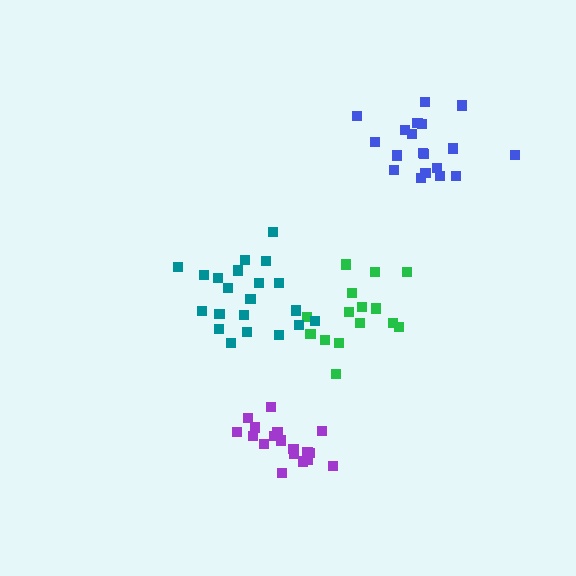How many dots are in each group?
Group 1: 15 dots, Group 2: 19 dots, Group 3: 19 dots, Group 4: 21 dots (74 total).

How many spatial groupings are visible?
There are 4 spatial groupings.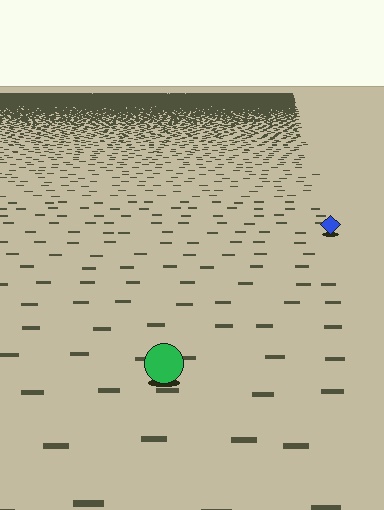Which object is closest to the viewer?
The green circle is closest. The texture marks near it are larger and more spread out.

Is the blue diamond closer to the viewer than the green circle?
No. The green circle is closer — you can tell from the texture gradient: the ground texture is coarser near it.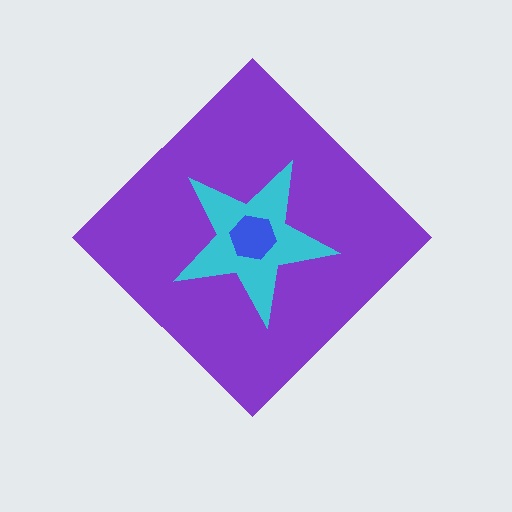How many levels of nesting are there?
3.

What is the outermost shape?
The purple diamond.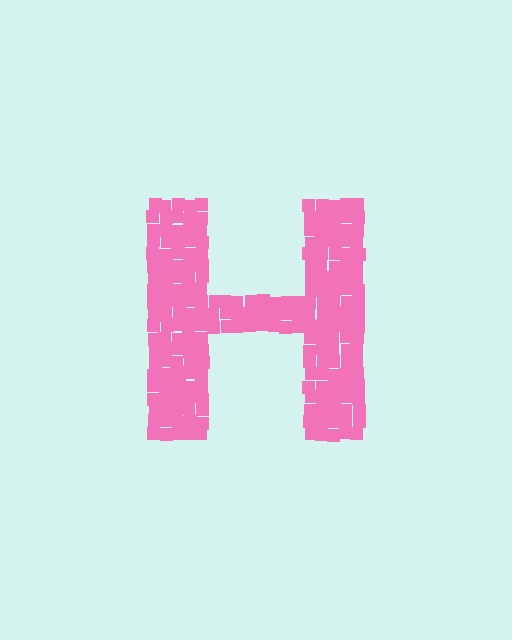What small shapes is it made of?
It is made of small squares.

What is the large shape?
The large shape is the letter H.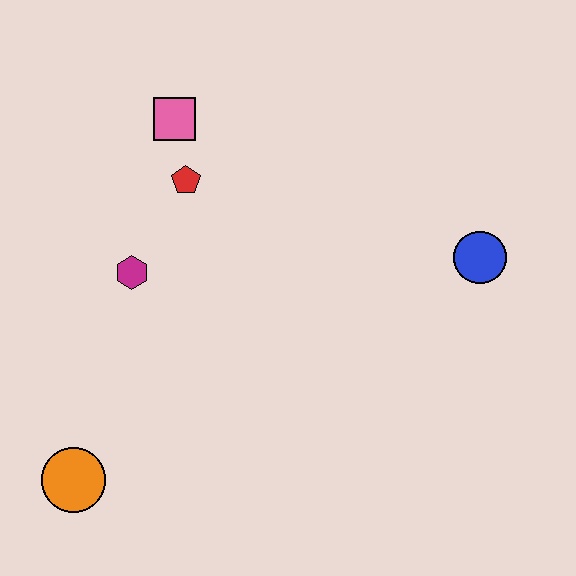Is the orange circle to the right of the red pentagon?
No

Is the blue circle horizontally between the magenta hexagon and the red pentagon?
No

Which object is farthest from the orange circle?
The blue circle is farthest from the orange circle.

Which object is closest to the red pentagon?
The pink square is closest to the red pentagon.